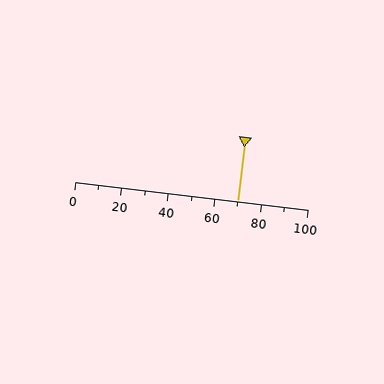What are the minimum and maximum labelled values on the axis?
The axis runs from 0 to 100.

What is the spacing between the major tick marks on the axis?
The major ticks are spaced 20 apart.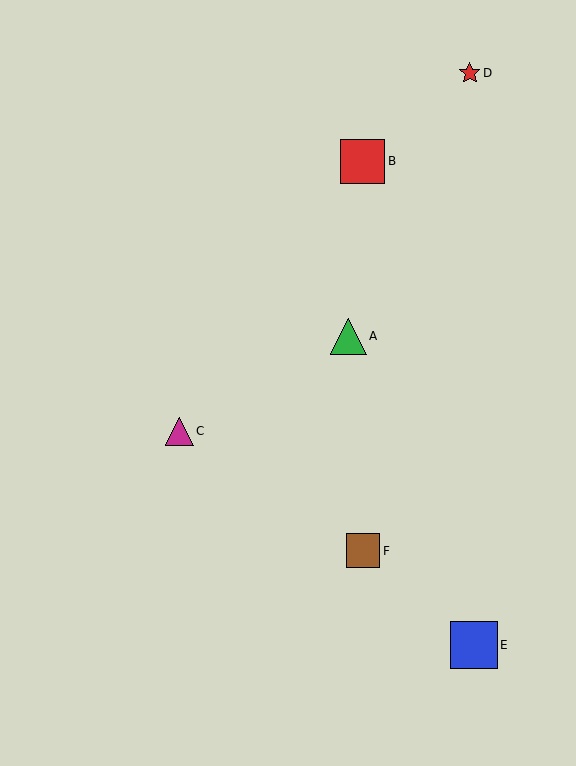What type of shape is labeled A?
Shape A is a green triangle.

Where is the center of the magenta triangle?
The center of the magenta triangle is at (179, 431).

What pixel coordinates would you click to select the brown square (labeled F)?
Click at (363, 551) to select the brown square F.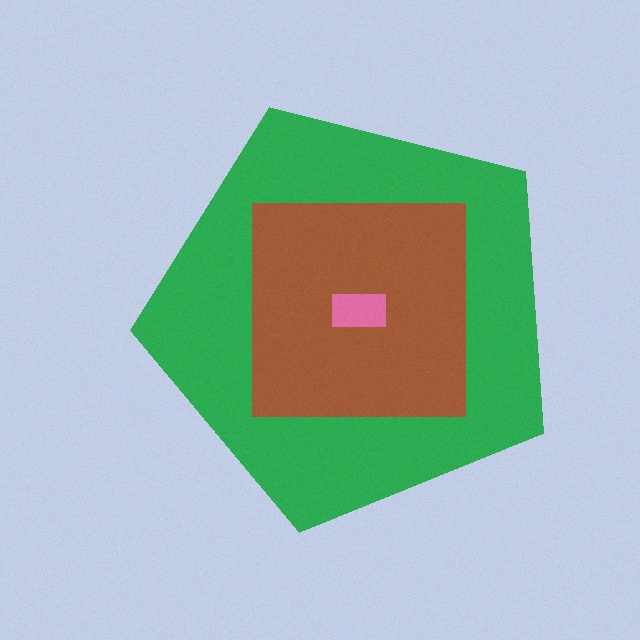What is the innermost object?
The pink rectangle.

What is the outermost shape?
The green pentagon.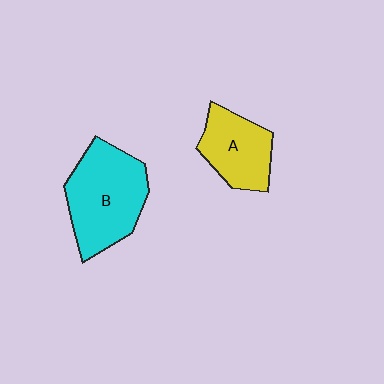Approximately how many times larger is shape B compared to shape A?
Approximately 1.5 times.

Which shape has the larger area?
Shape B (cyan).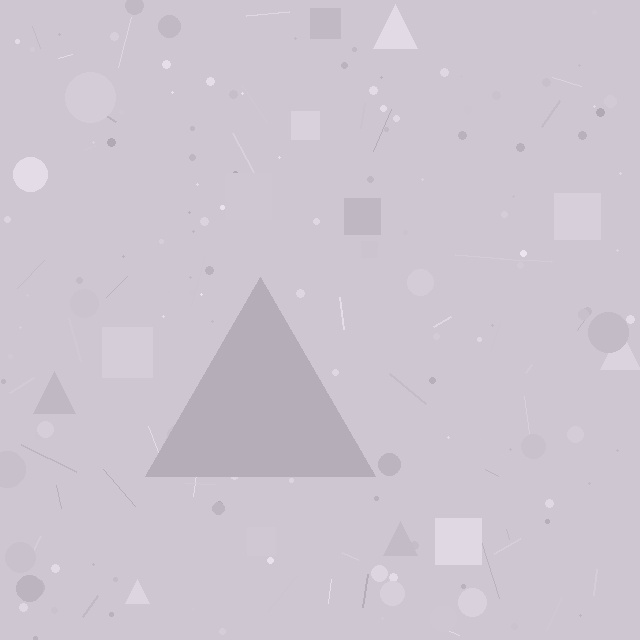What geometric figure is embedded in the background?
A triangle is embedded in the background.